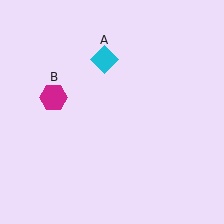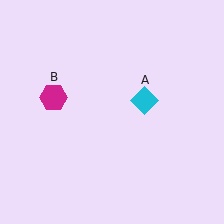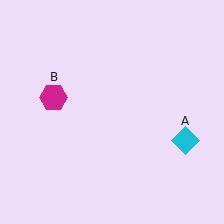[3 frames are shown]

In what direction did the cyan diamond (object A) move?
The cyan diamond (object A) moved down and to the right.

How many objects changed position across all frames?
1 object changed position: cyan diamond (object A).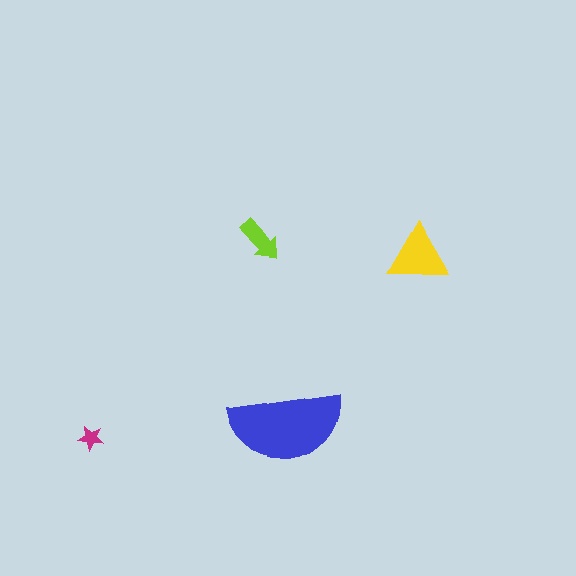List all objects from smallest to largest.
The magenta star, the lime arrow, the yellow triangle, the blue semicircle.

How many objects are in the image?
There are 4 objects in the image.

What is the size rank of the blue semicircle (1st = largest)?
1st.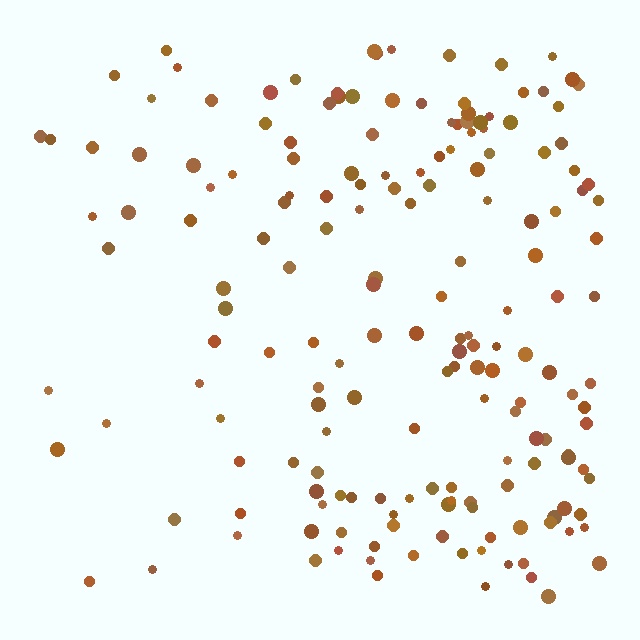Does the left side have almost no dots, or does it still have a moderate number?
Still a moderate number, just noticeably fewer than the right.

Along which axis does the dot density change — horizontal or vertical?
Horizontal.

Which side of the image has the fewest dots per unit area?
The left.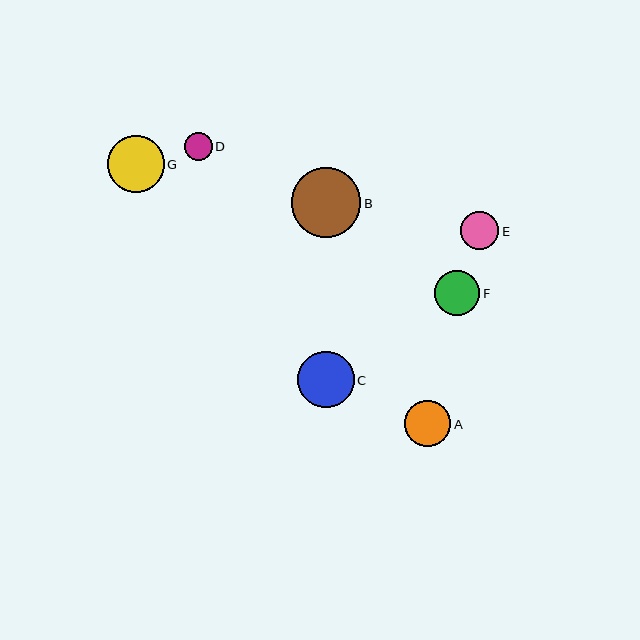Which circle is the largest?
Circle B is the largest with a size of approximately 69 pixels.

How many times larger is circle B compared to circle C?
Circle B is approximately 1.2 times the size of circle C.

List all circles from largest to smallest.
From largest to smallest: B, G, C, A, F, E, D.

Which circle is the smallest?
Circle D is the smallest with a size of approximately 28 pixels.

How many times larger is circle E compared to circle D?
Circle E is approximately 1.4 times the size of circle D.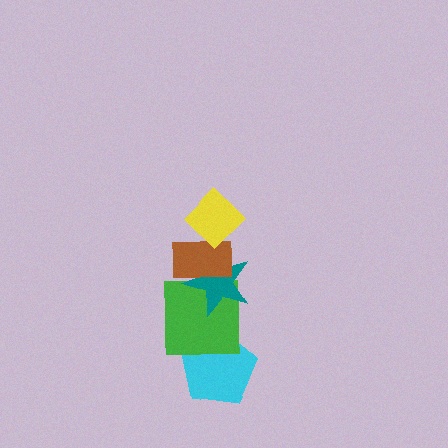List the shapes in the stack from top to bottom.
From top to bottom: the yellow diamond, the brown rectangle, the teal star, the green square, the cyan pentagon.